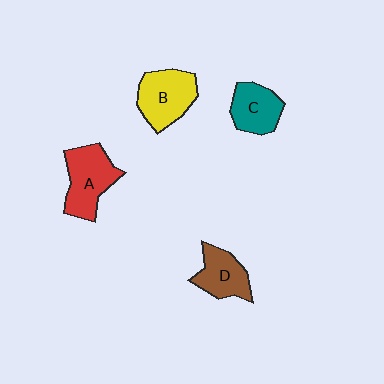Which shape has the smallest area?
Shape C (teal).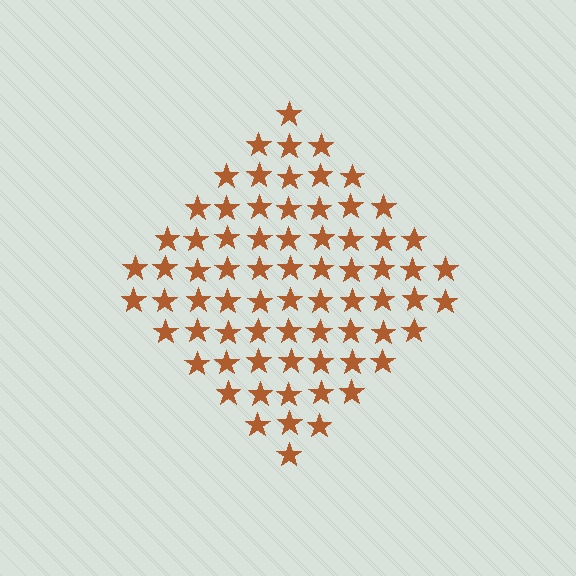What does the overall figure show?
The overall figure shows a diamond.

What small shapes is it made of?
It is made of small stars.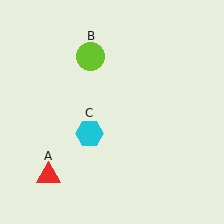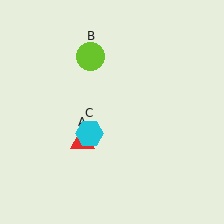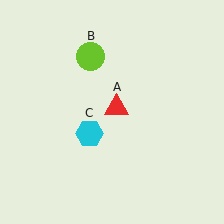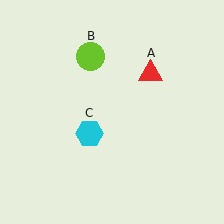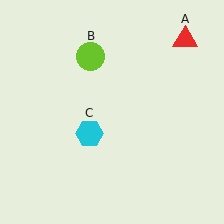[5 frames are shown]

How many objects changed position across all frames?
1 object changed position: red triangle (object A).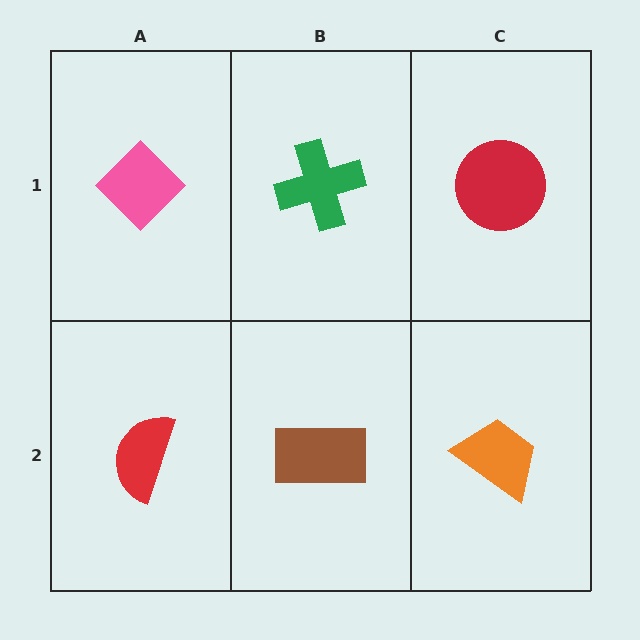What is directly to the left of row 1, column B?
A pink diamond.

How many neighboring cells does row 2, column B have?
3.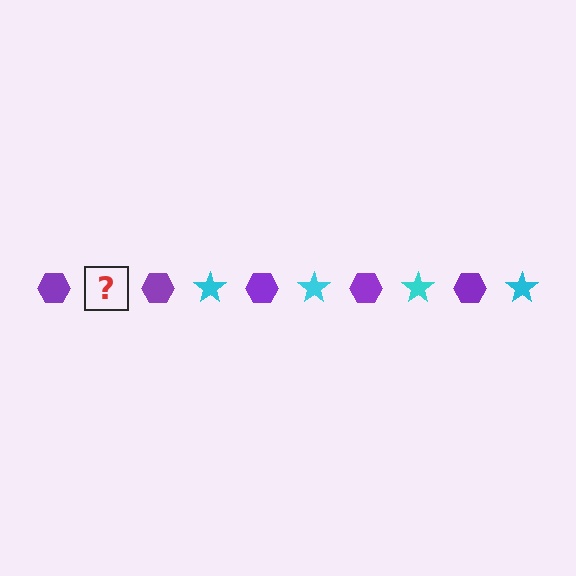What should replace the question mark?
The question mark should be replaced with a cyan star.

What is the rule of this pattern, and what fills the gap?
The rule is that the pattern alternates between purple hexagon and cyan star. The gap should be filled with a cyan star.